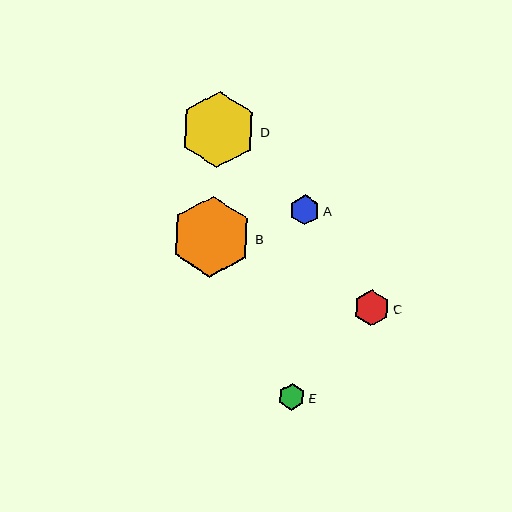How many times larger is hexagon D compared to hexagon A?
Hexagon D is approximately 2.6 times the size of hexagon A.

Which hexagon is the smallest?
Hexagon E is the smallest with a size of approximately 27 pixels.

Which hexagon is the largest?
Hexagon B is the largest with a size of approximately 81 pixels.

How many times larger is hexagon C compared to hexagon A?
Hexagon C is approximately 1.2 times the size of hexagon A.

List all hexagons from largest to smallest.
From largest to smallest: B, D, C, A, E.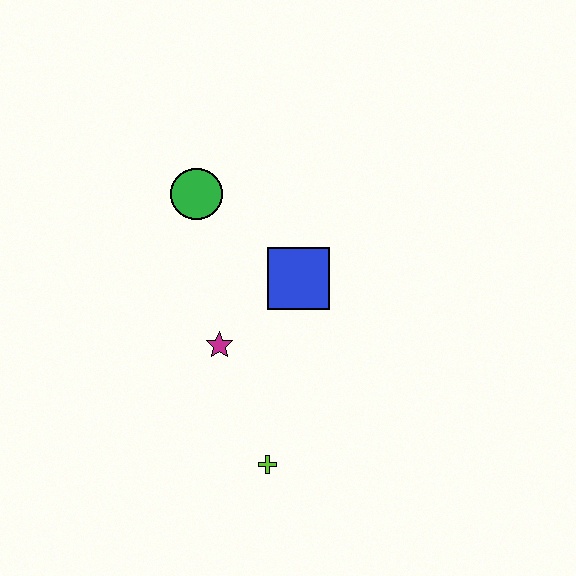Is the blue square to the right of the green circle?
Yes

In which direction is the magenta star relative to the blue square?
The magenta star is to the left of the blue square.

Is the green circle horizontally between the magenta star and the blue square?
No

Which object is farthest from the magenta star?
The green circle is farthest from the magenta star.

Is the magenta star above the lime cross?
Yes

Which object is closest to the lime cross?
The magenta star is closest to the lime cross.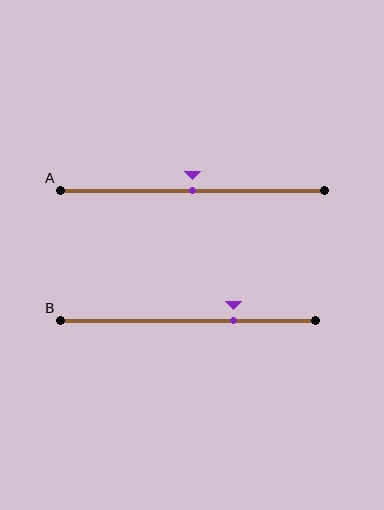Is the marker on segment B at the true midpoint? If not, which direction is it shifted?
No, the marker on segment B is shifted to the right by about 18% of the segment length.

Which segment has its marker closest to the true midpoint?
Segment A has its marker closest to the true midpoint.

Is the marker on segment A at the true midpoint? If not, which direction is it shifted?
Yes, the marker on segment A is at the true midpoint.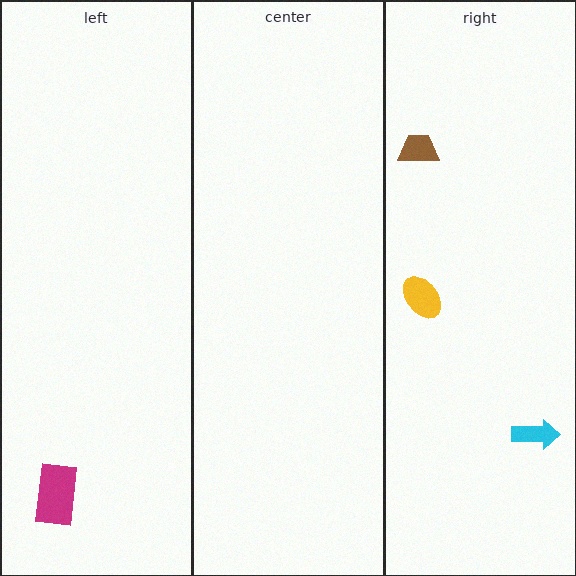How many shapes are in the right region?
3.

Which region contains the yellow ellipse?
The right region.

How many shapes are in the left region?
1.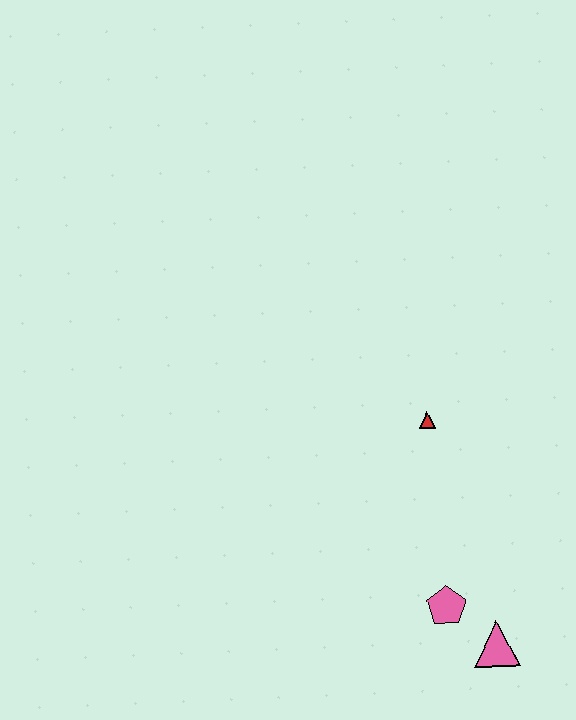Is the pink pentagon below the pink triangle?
No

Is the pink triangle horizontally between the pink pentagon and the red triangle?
No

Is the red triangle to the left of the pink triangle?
Yes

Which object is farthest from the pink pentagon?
The red triangle is farthest from the pink pentagon.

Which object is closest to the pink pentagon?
The pink triangle is closest to the pink pentagon.